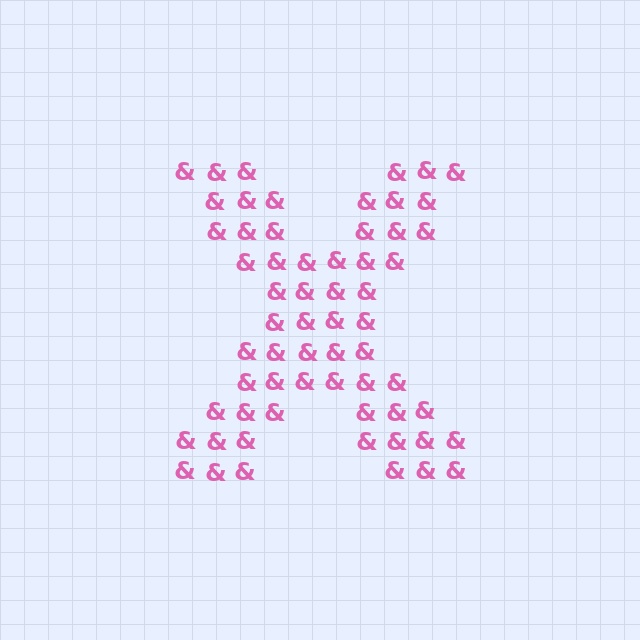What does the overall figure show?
The overall figure shows the letter X.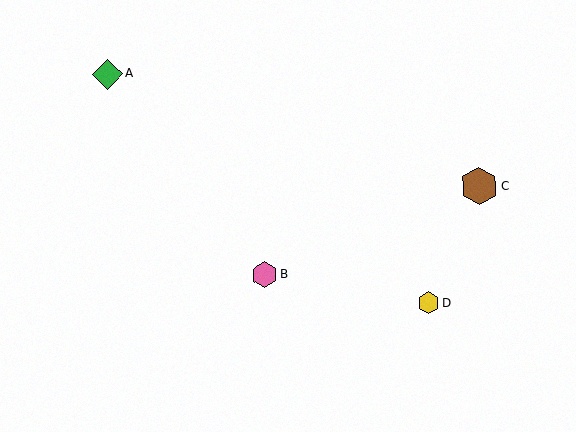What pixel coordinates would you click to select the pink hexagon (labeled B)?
Click at (265, 275) to select the pink hexagon B.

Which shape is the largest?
The brown hexagon (labeled C) is the largest.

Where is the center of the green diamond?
The center of the green diamond is at (107, 74).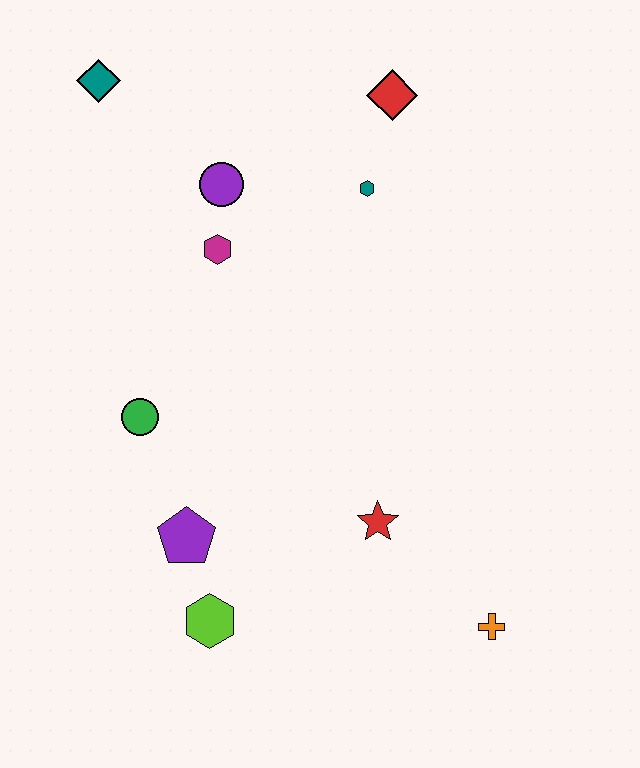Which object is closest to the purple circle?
The magenta hexagon is closest to the purple circle.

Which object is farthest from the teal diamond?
The orange cross is farthest from the teal diamond.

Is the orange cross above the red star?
No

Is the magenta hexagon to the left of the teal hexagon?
Yes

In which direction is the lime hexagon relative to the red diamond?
The lime hexagon is below the red diamond.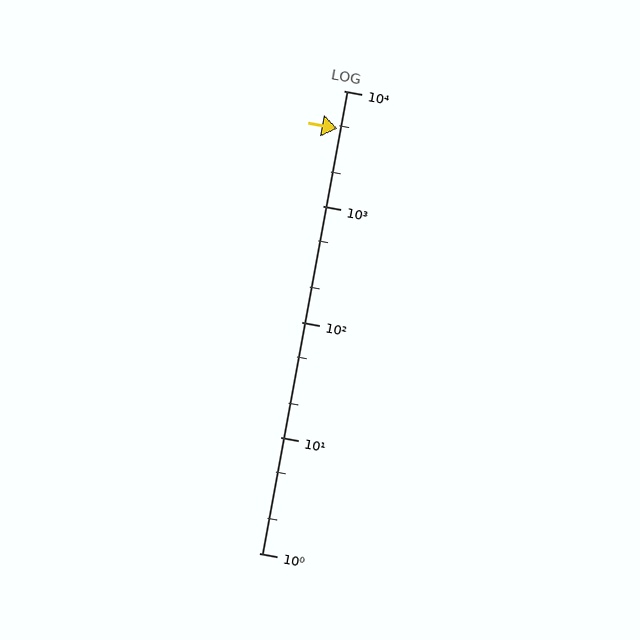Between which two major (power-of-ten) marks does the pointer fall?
The pointer is between 1000 and 10000.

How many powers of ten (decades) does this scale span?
The scale spans 4 decades, from 1 to 10000.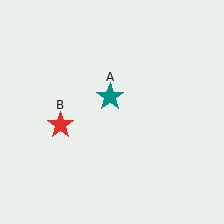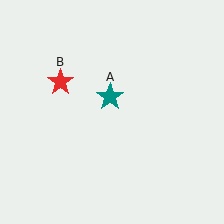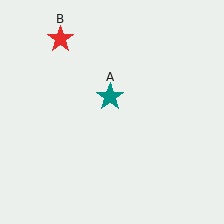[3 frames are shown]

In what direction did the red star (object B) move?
The red star (object B) moved up.